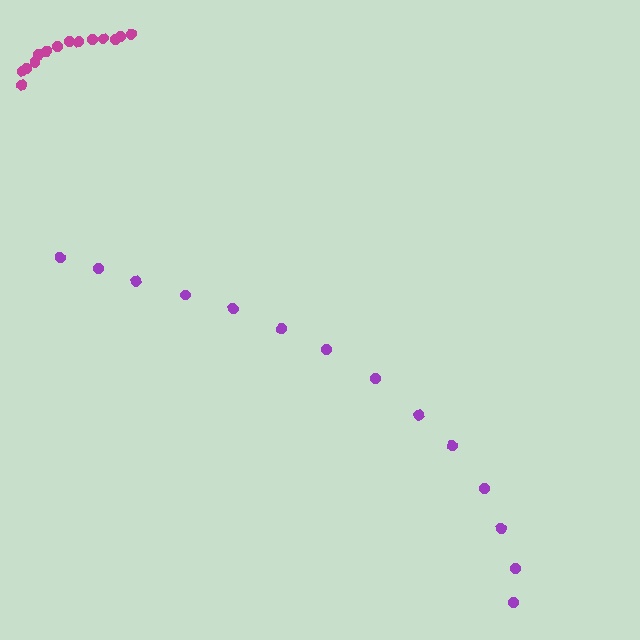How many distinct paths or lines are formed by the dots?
There are 2 distinct paths.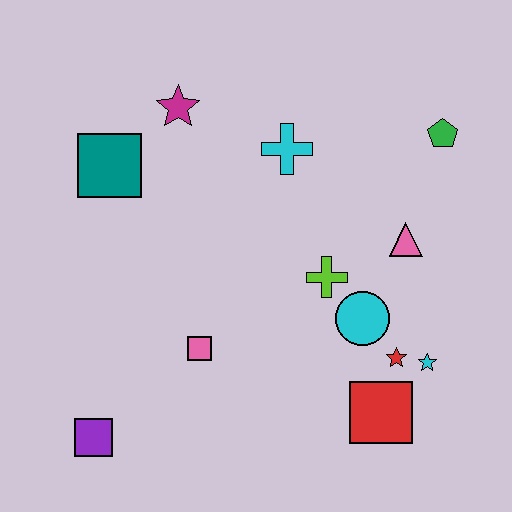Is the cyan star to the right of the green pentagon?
No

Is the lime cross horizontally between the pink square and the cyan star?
Yes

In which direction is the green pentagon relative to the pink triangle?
The green pentagon is above the pink triangle.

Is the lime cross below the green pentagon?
Yes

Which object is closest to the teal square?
The magenta star is closest to the teal square.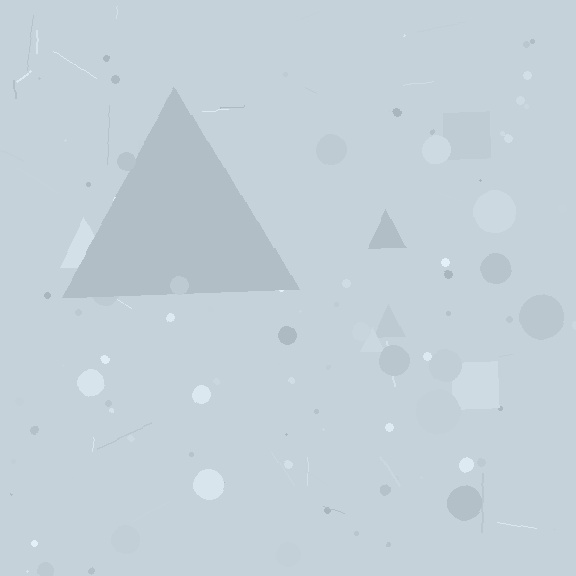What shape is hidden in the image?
A triangle is hidden in the image.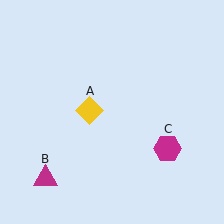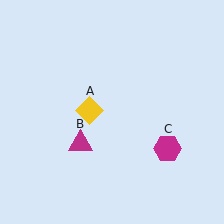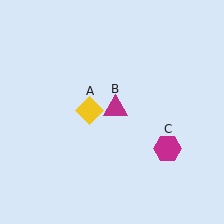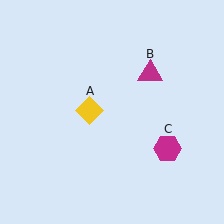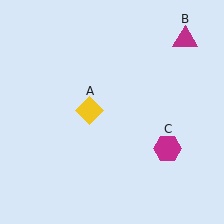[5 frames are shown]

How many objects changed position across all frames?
1 object changed position: magenta triangle (object B).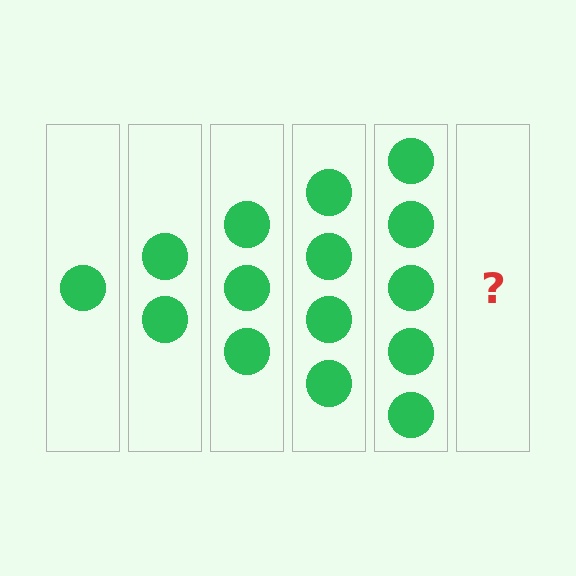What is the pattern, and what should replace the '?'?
The pattern is that each step adds one more circle. The '?' should be 6 circles.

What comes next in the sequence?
The next element should be 6 circles.